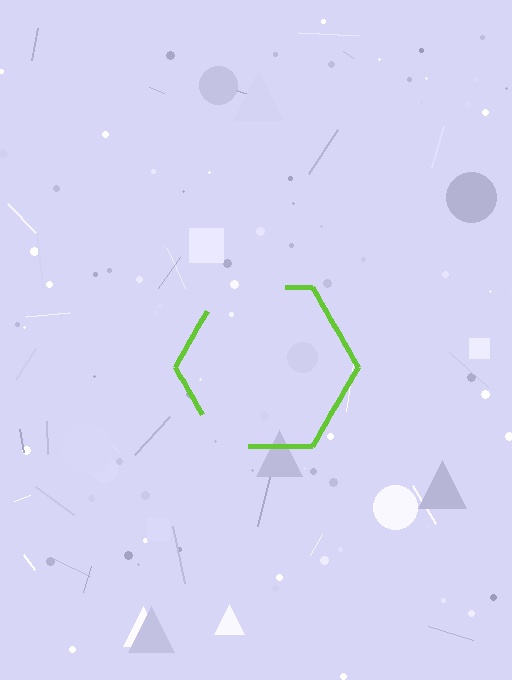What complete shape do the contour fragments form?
The contour fragments form a hexagon.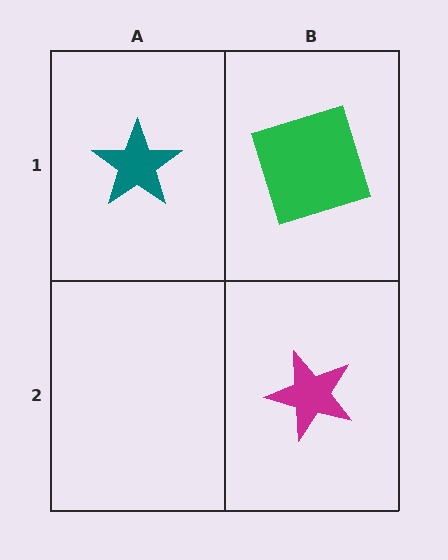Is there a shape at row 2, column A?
No, that cell is empty.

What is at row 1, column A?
A teal star.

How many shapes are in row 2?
1 shape.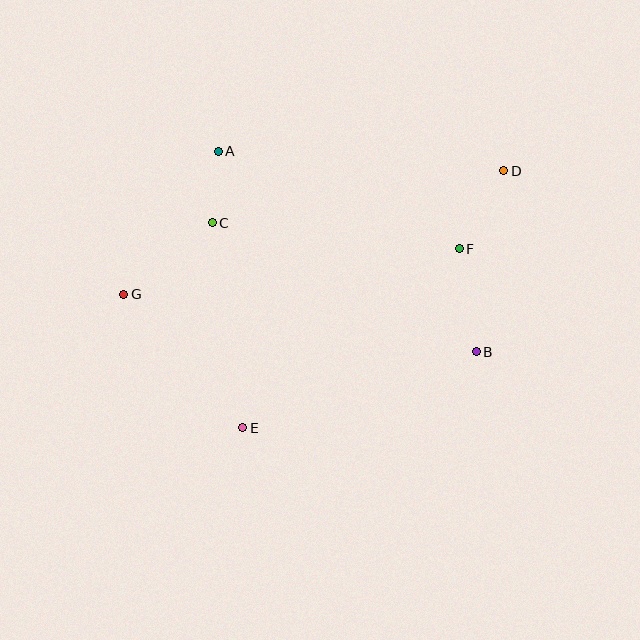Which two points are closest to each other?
Points A and C are closest to each other.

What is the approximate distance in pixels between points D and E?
The distance between D and E is approximately 366 pixels.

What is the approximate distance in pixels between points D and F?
The distance between D and F is approximately 90 pixels.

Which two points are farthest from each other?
Points D and G are farthest from each other.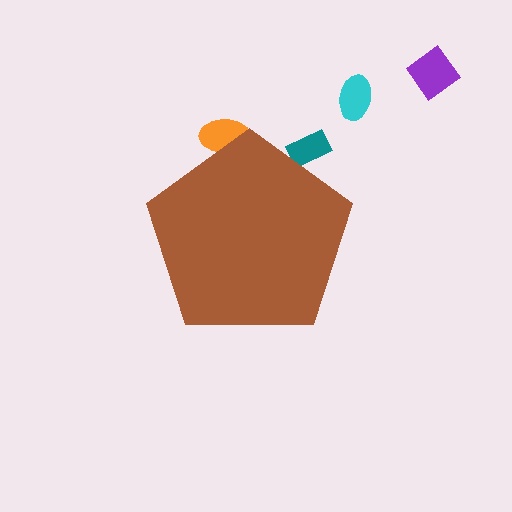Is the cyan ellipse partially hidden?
No, the cyan ellipse is fully visible.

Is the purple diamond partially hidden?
No, the purple diamond is fully visible.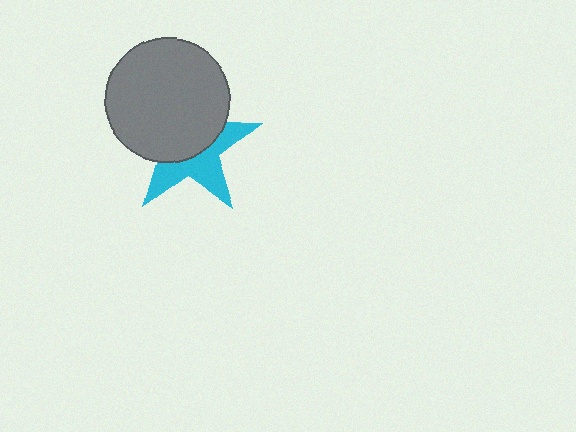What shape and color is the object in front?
The object in front is a gray circle.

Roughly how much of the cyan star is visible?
A small part of it is visible (roughly 44%).